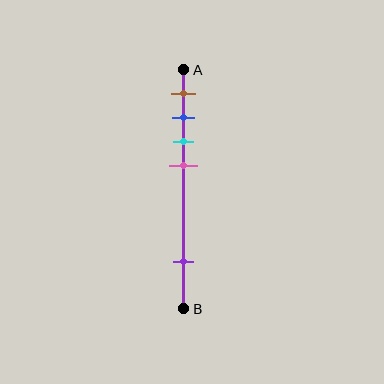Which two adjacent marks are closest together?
The blue and cyan marks are the closest adjacent pair.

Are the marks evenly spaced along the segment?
No, the marks are not evenly spaced.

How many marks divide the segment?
There are 5 marks dividing the segment.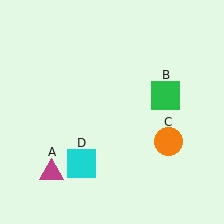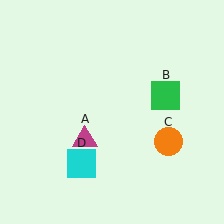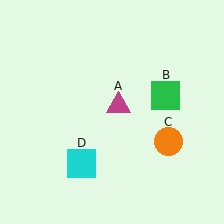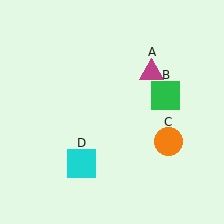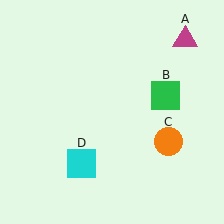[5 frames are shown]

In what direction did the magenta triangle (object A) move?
The magenta triangle (object A) moved up and to the right.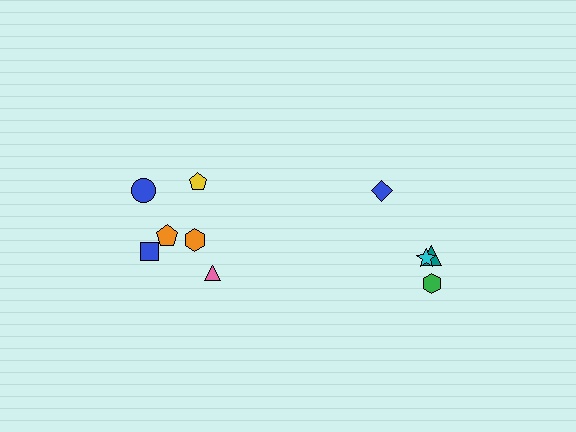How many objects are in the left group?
There are 6 objects.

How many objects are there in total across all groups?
There are 10 objects.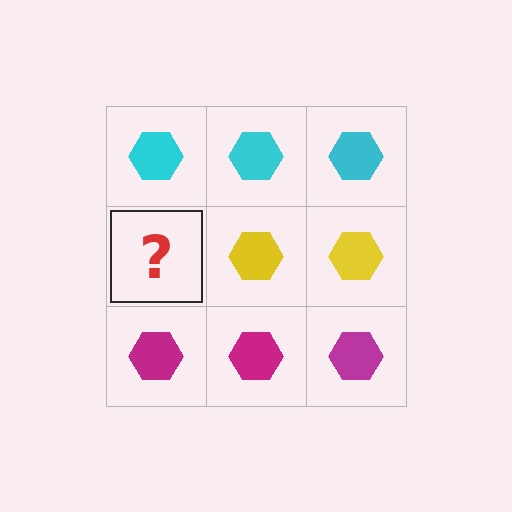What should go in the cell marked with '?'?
The missing cell should contain a yellow hexagon.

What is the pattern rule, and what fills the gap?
The rule is that each row has a consistent color. The gap should be filled with a yellow hexagon.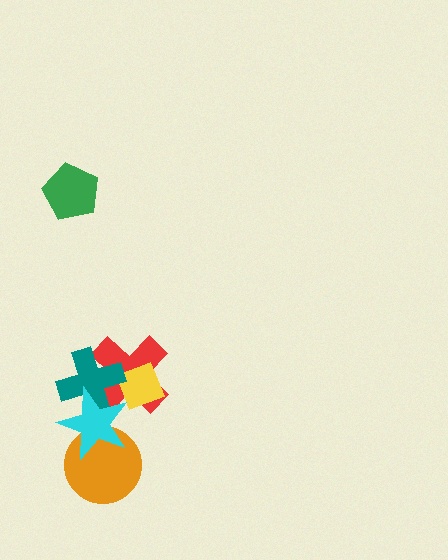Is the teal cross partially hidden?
Yes, it is partially covered by another shape.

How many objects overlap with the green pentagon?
0 objects overlap with the green pentagon.